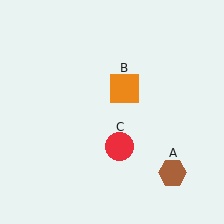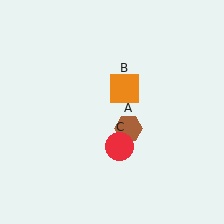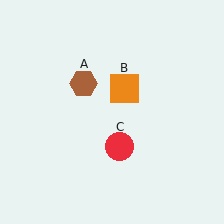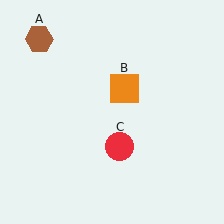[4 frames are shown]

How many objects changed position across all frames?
1 object changed position: brown hexagon (object A).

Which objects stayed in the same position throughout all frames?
Orange square (object B) and red circle (object C) remained stationary.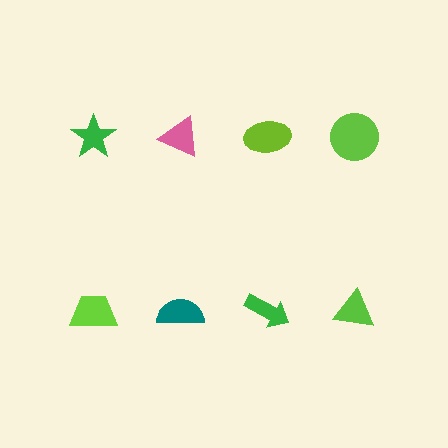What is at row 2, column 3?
A green arrow.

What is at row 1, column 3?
A lime ellipse.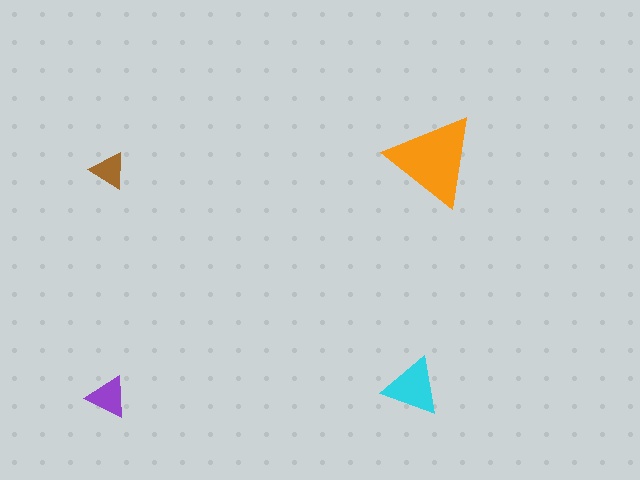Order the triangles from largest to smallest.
the orange one, the cyan one, the purple one, the brown one.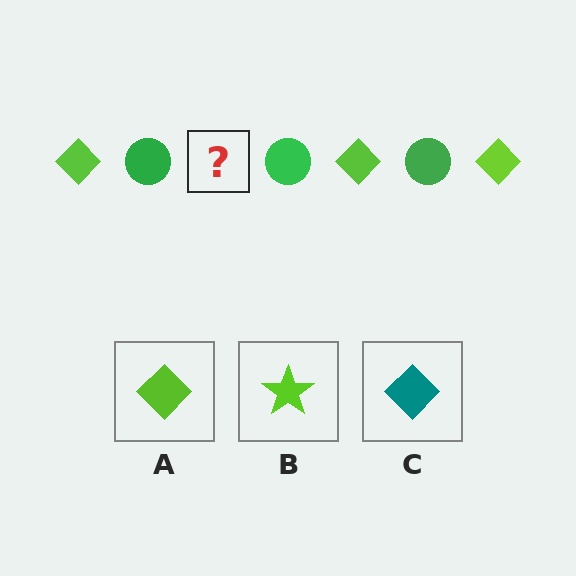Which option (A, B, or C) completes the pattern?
A.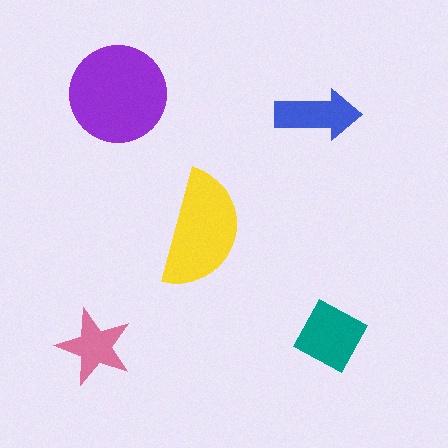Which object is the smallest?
The pink star.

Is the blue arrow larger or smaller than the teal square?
Smaller.